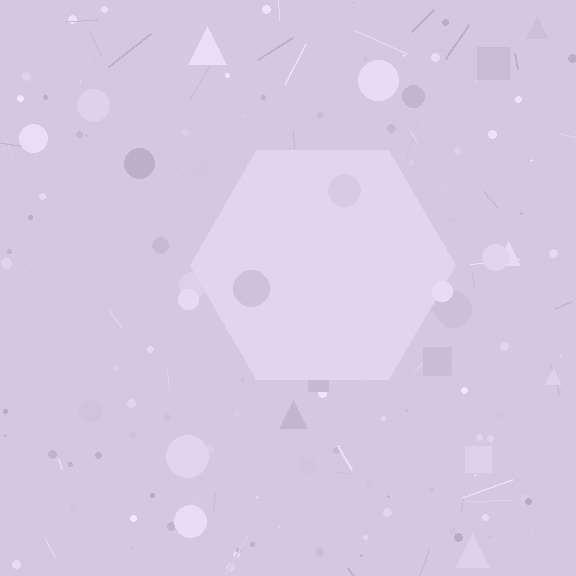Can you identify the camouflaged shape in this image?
The camouflaged shape is a hexagon.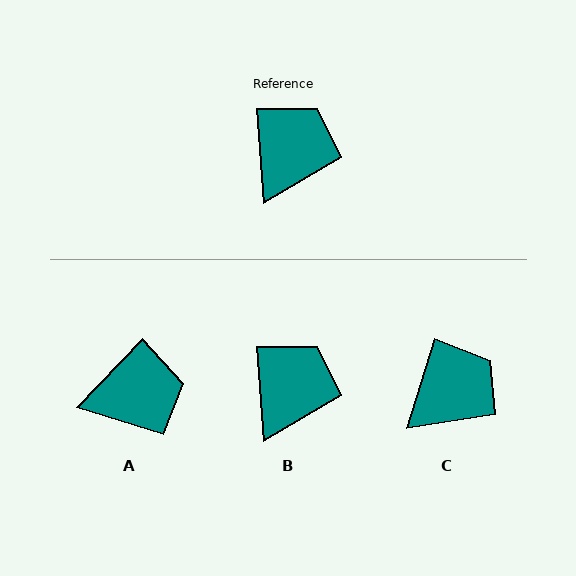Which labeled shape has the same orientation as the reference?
B.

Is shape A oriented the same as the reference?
No, it is off by about 48 degrees.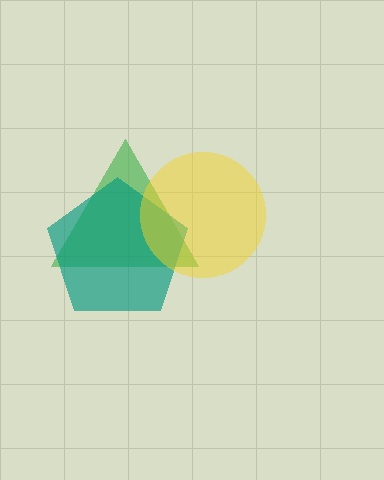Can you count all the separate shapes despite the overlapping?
Yes, there are 3 separate shapes.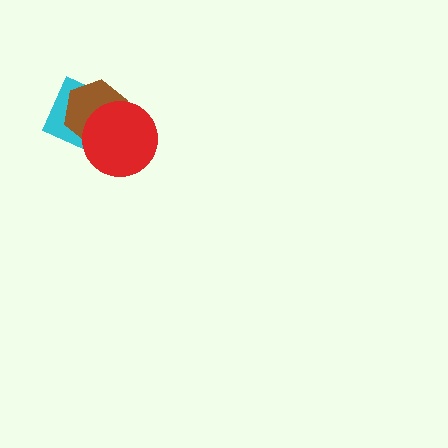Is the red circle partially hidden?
No, no other shape covers it.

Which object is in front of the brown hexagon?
The red circle is in front of the brown hexagon.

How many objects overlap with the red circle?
2 objects overlap with the red circle.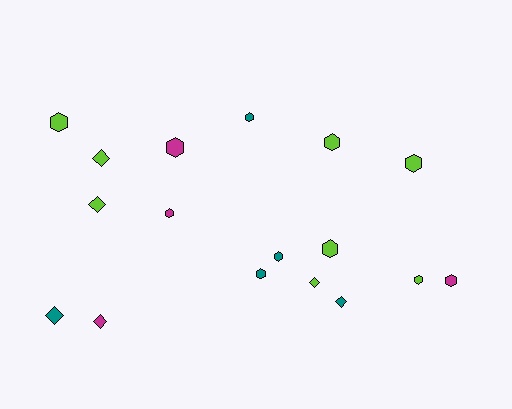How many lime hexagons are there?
There are 5 lime hexagons.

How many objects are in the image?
There are 17 objects.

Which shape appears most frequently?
Hexagon, with 11 objects.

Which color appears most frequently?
Lime, with 8 objects.